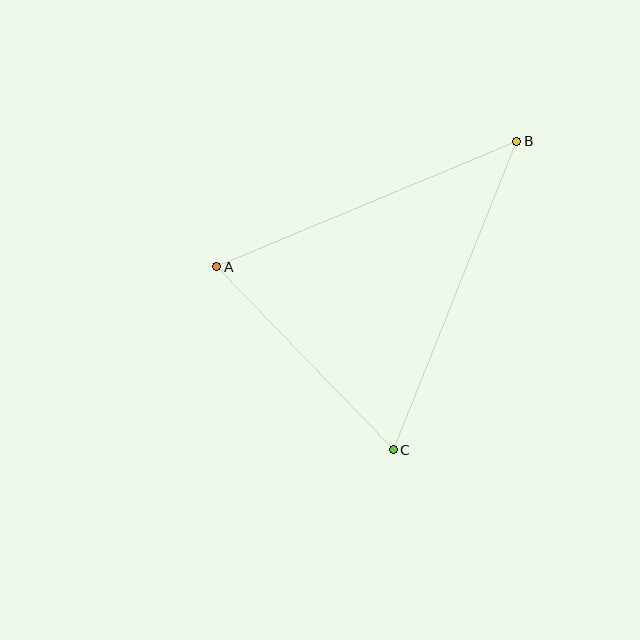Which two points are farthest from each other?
Points B and C are farthest from each other.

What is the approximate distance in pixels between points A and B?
The distance between A and B is approximately 325 pixels.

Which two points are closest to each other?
Points A and C are closest to each other.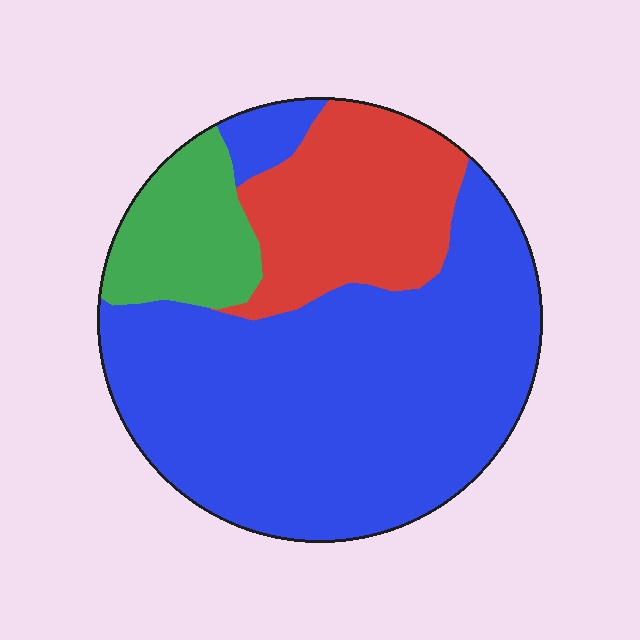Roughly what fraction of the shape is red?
Red takes up about one fifth (1/5) of the shape.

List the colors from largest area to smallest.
From largest to smallest: blue, red, green.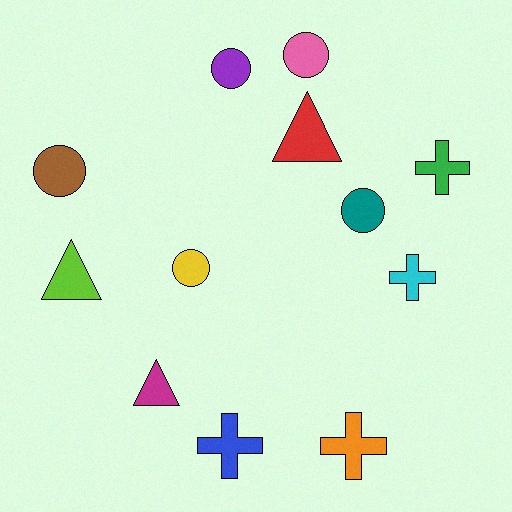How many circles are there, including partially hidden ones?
There are 5 circles.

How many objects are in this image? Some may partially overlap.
There are 12 objects.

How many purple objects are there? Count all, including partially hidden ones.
There is 1 purple object.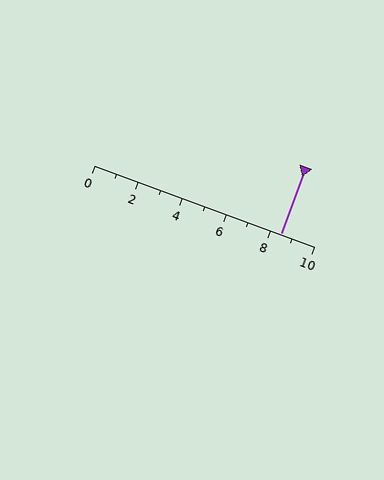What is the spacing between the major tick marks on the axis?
The major ticks are spaced 2 apart.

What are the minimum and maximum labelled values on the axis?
The axis runs from 0 to 10.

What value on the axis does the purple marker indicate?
The marker indicates approximately 8.5.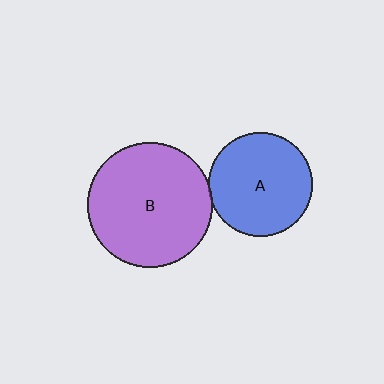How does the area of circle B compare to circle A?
Approximately 1.4 times.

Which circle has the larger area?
Circle B (purple).